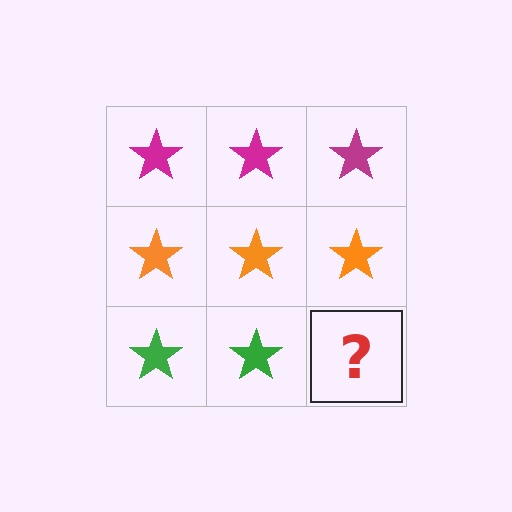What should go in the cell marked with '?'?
The missing cell should contain a green star.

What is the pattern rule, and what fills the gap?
The rule is that each row has a consistent color. The gap should be filled with a green star.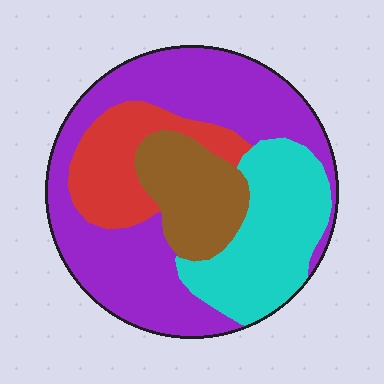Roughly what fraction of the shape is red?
Red covers around 15% of the shape.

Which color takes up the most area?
Purple, at roughly 45%.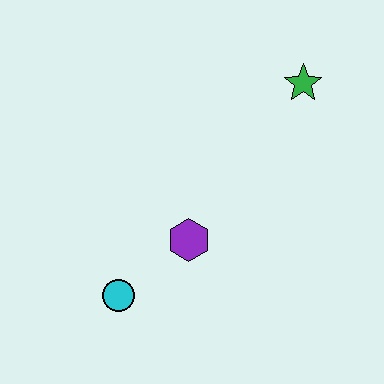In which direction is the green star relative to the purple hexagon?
The green star is above the purple hexagon.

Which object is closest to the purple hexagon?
The cyan circle is closest to the purple hexagon.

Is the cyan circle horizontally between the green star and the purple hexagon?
No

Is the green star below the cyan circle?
No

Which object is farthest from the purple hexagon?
The green star is farthest from the purple hexagon.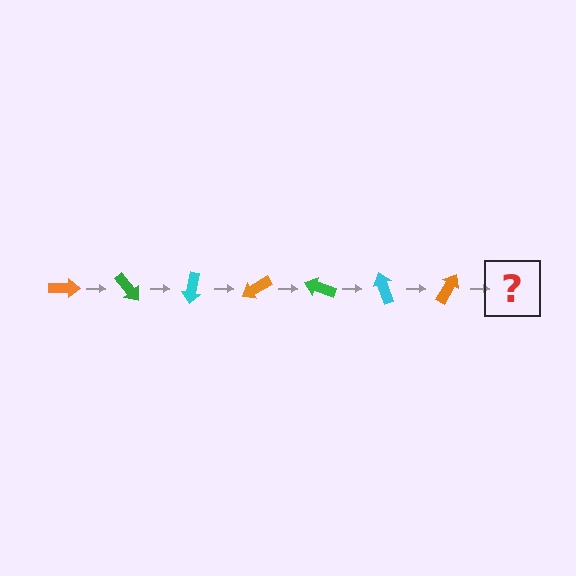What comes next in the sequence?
The next element should be a green arrow, rotated 350 degrees from the start.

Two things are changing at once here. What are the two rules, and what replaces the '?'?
The two rules are that it rotates 50 degrees each step and the color cycles through orange, green, and cyan. The '?' should be a green arrow, rotated 350 degrees from the start.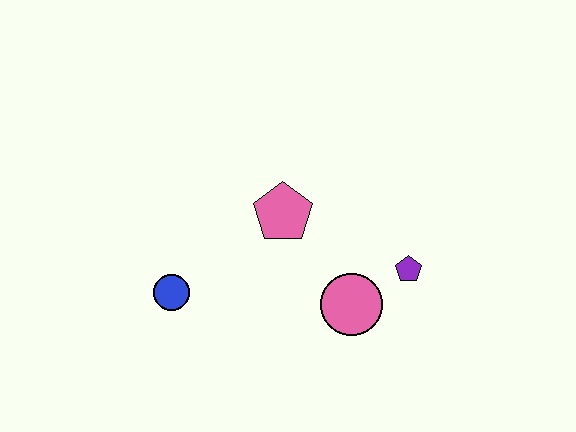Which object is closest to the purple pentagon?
The pink circle is closest to the purple pentagon.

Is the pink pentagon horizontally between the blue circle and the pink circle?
Yes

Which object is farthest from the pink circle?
The blue circle is farthest from the pink circle.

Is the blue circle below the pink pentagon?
Yes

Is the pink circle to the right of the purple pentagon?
No